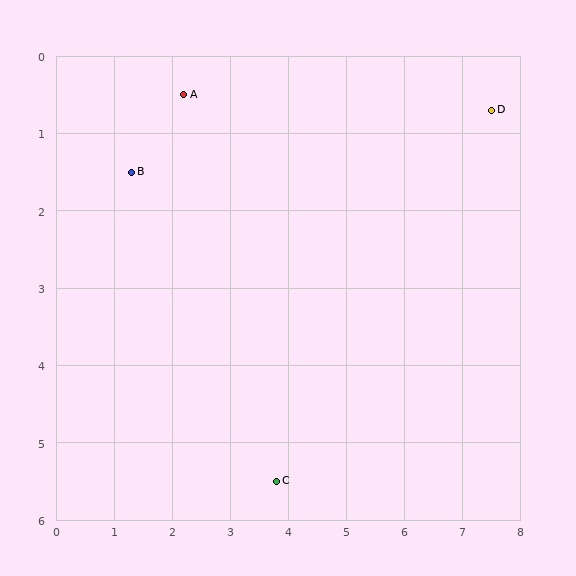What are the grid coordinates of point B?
Point B is at approximately (1.3, 1.5).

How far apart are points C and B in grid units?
Points C and B are about 4.7 grid units apart.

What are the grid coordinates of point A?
Point A is at approximately (2.2, 0.5).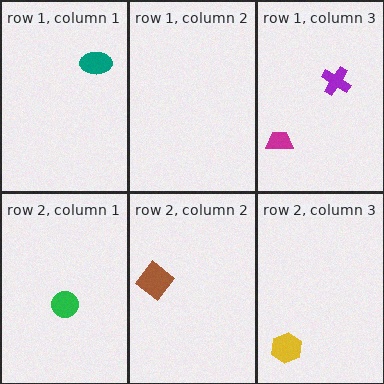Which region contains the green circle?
The row 2, column 1 region.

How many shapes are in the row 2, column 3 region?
1.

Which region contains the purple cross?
The row 1, column 3 region.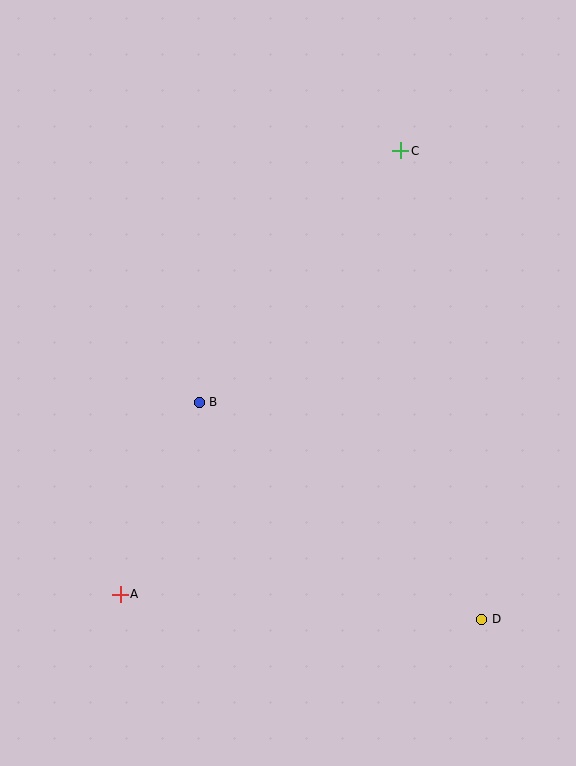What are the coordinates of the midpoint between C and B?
The midpoint between C and B is at (300, 277).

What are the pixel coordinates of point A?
Point A is at (120, 594).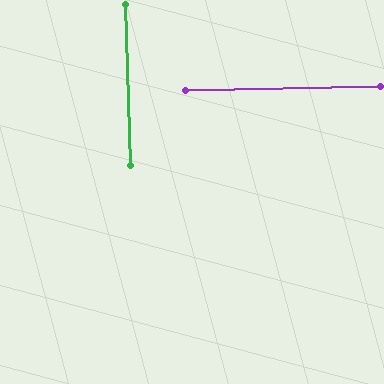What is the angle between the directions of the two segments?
Approximately 90 degrees.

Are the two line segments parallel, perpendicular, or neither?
Perpendicular — they meet at approximately 90°.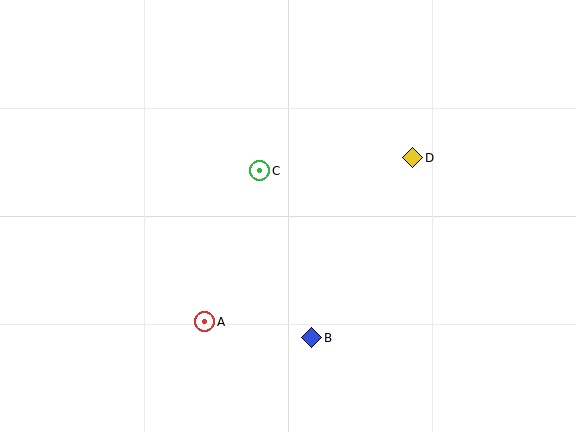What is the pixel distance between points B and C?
The distance between B and C is 175 pixels.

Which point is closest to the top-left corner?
Point C is closest to the top-left corner.